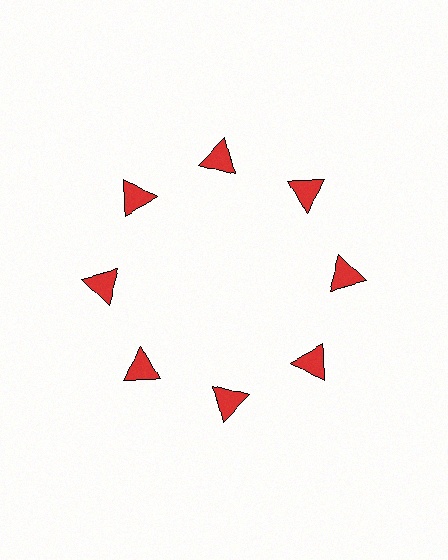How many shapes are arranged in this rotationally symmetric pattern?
There are 8 shapes, arranged in 8 groups of 1.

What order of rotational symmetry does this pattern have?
This pattern has 8-fold rotational symmetry.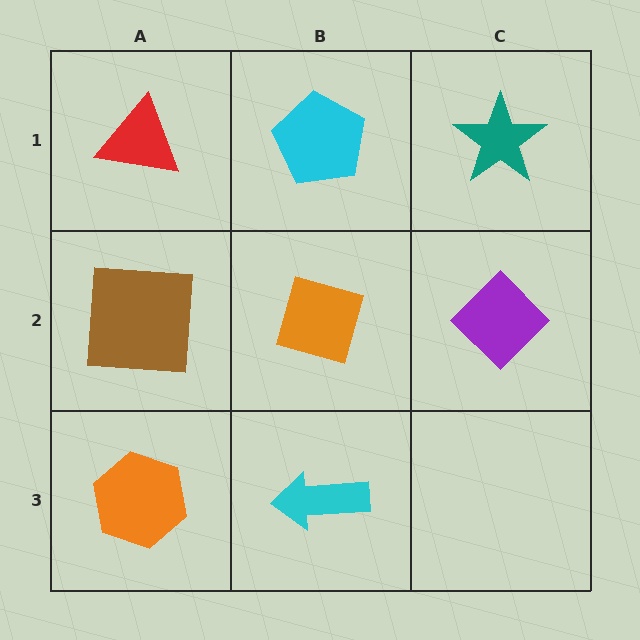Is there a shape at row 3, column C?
No, that cell is empty.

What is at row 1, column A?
A red triangle.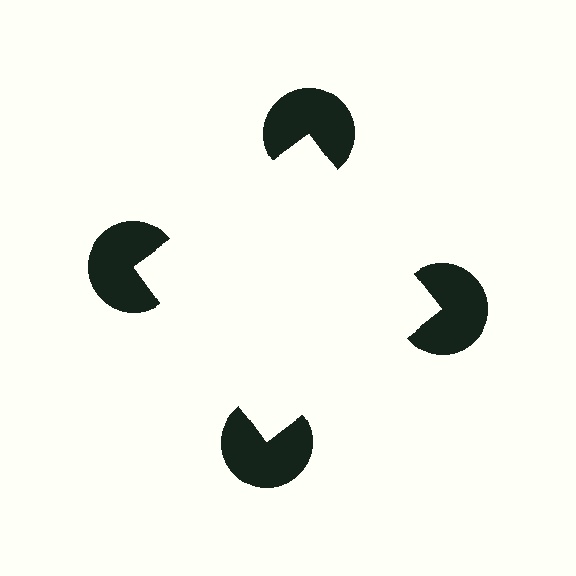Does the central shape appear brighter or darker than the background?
It typically appears slightly brighter than the background, even though no actual brightness change is drawn.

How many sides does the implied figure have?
4 sides.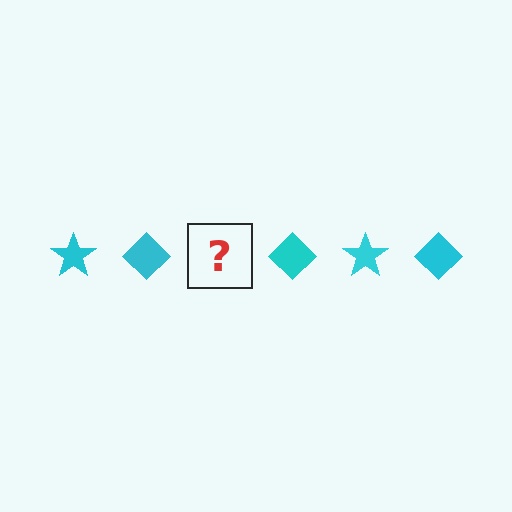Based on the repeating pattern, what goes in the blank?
The blank should be a cyan star.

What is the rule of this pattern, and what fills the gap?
The rule is that the pattern cycles through star, diamond shapes in cyan. The gap should be filled with a cyan star.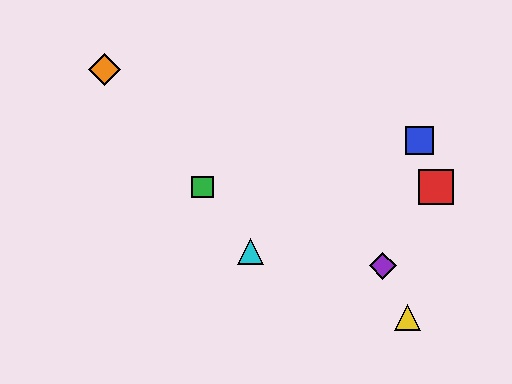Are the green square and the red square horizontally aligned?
Yes, both are at y≈187.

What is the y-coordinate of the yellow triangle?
The yellow triangle is at y≈317.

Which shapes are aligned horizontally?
The red square, the green square are aligned horizontally.